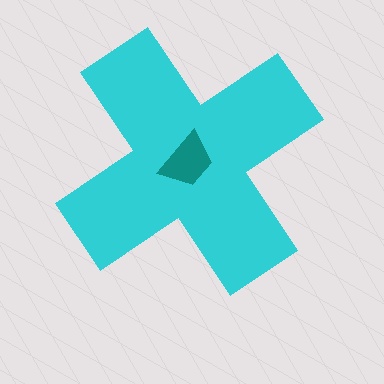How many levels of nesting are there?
2.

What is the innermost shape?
The teal trapezoid.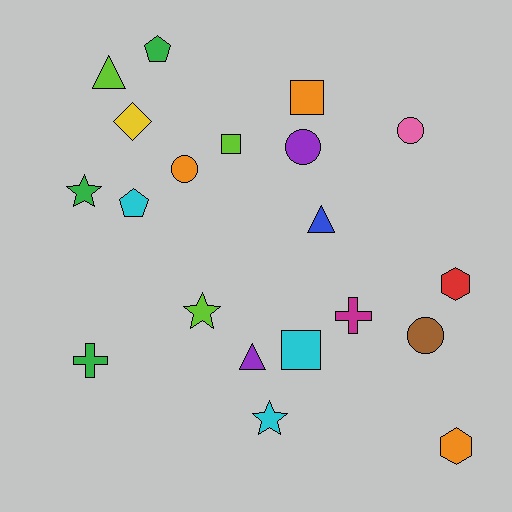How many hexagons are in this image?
There are 2 hexagons.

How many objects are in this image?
There are 20 objects.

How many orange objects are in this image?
There are 3 orange objects.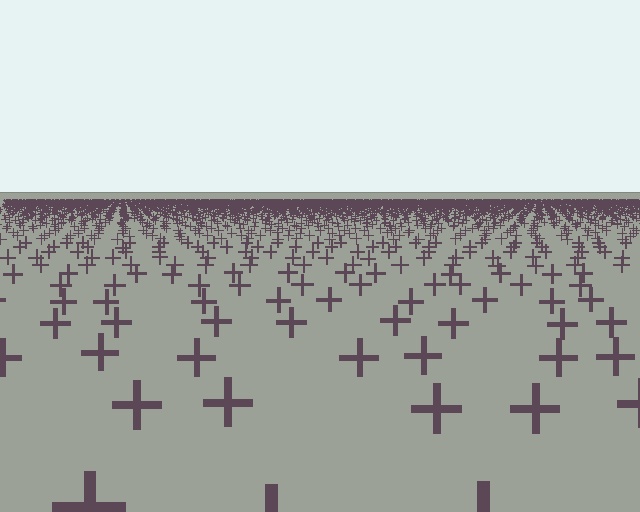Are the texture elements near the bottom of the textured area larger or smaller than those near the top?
Larger. Near the bottom, elements are closer to the viewer and appear at a bigger on-screen size.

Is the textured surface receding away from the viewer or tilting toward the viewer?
The surface is receding away from the viewer. Texture elements get smaller and denser toward the top.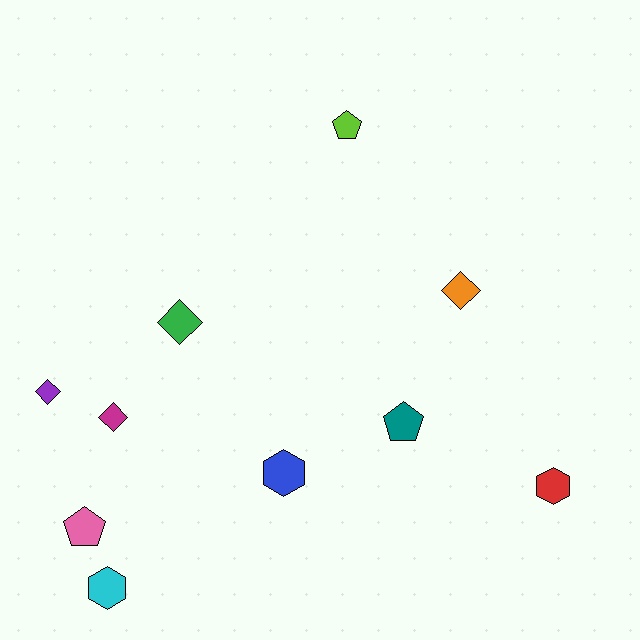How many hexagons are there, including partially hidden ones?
There are 3 hexagons.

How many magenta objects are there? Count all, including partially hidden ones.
There is 1 magenta object.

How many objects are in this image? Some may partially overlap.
There are 10 objects.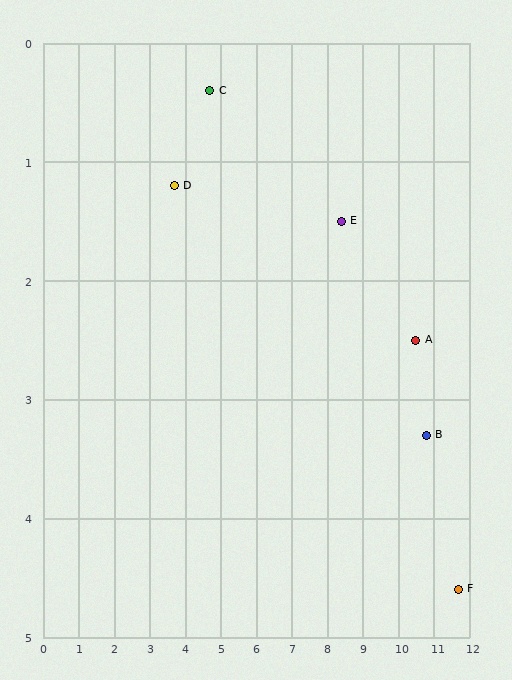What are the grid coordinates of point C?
Point C is at approximately (4.7, 0.4).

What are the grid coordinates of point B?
Point B is at approximately (10.8, 3.3).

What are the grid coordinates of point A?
Point A is at approximately (10.5, 2.5).